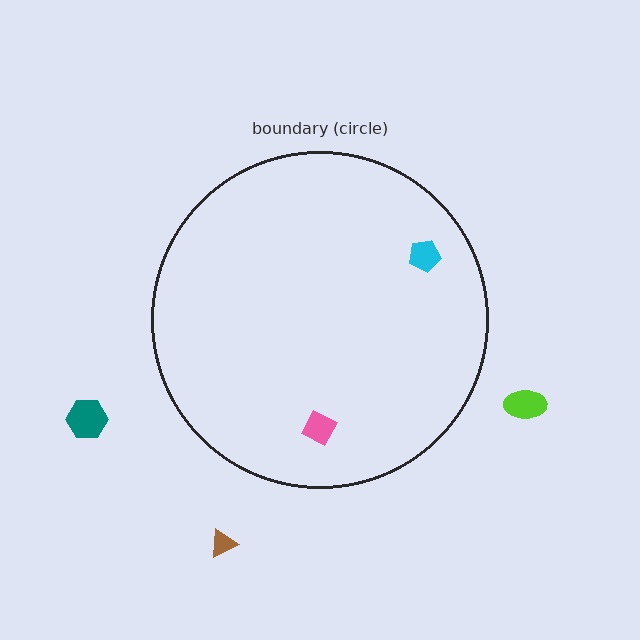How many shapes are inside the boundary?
2 inside, 3 outside.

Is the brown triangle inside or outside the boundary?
Outside.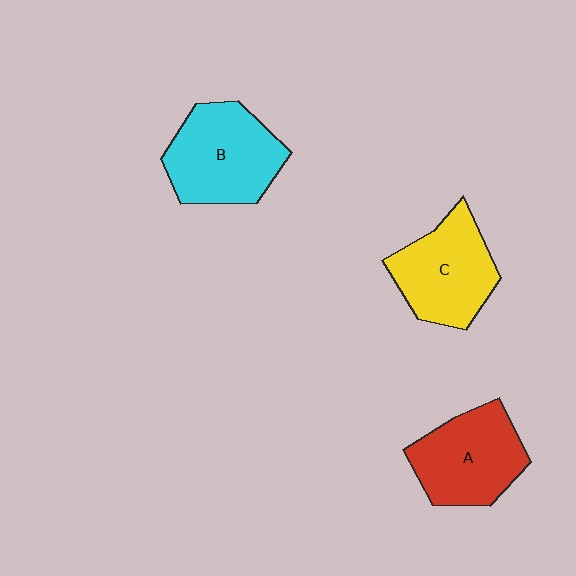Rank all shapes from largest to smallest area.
From largest to smallest: B (cyan), C (yellow), A (red).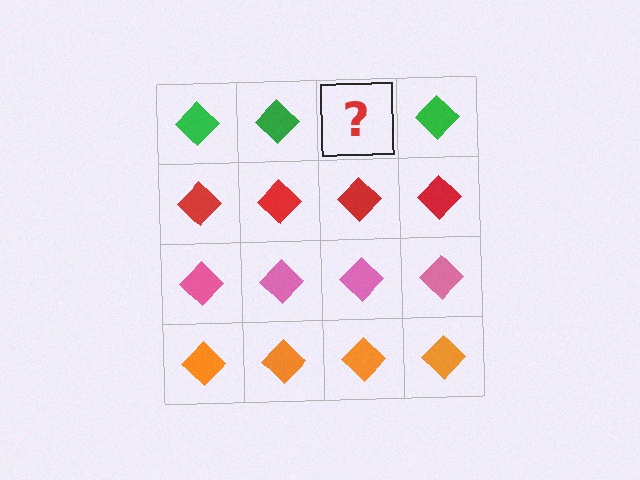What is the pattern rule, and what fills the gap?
The rule is that each row has a consistent color. The gap should be filled with a green diamond.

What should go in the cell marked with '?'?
The missing cell should contain a green diamond.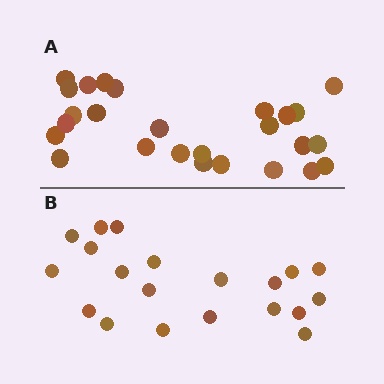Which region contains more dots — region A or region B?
Region A (the top region) has more dots.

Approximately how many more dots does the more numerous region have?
Region A has about 6 more dots than region B.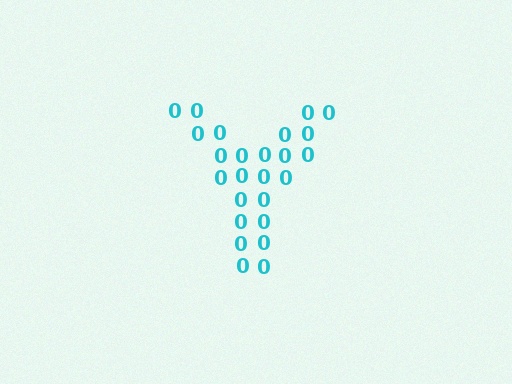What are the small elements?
The small elements are digit 0's.